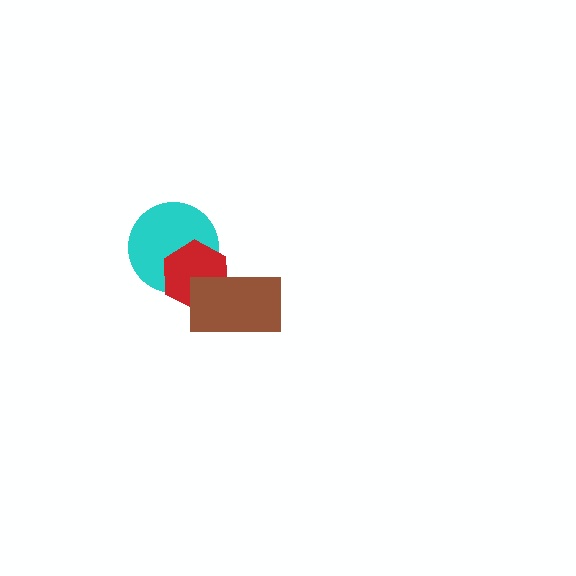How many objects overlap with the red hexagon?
2 objects overlap with the red hexagon.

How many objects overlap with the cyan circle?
1 object overlaps with the cyan circle.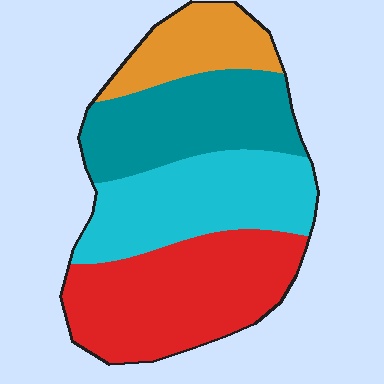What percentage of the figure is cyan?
Cyan takes up between a quarter and a half of the figure.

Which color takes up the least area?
Orange, at roughly 15%.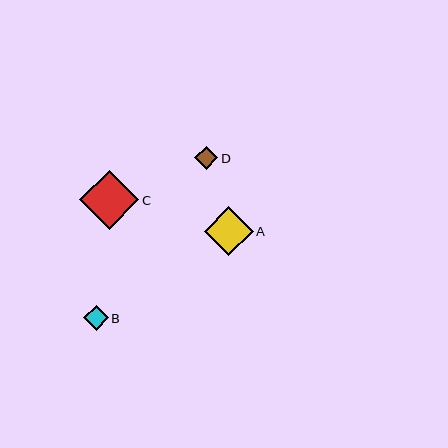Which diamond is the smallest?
Diamond D is the smallest with a size of approximately 24 pixels.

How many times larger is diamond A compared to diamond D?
Diamond A is approximately 2.1 times the size of diamond D.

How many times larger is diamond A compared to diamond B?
Diamond A is approximately 2.0 times the size of diamond B.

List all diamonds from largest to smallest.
From largest to smallest: C, A, B, D.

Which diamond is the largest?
Diamond C is the largest with a size of approximately 59 pixels.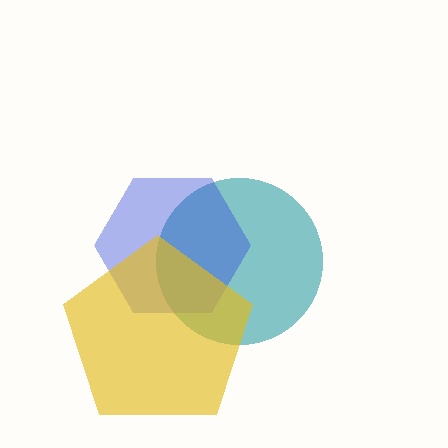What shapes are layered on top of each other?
The layered shapes are: a teal circle, a blue hexagon, a yellow pentagon.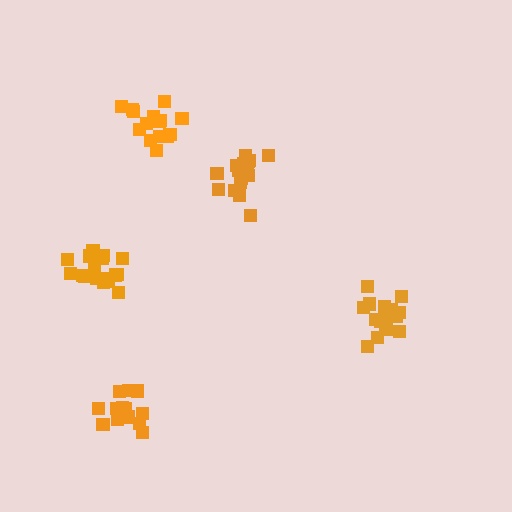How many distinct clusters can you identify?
There are 5 distinct clusters.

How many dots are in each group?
Group 1: 17 dots, Group 2: 15 dots, Group 3: 17 dots, Group 4: 19 dots, Group 5: 18 dots (86 total).